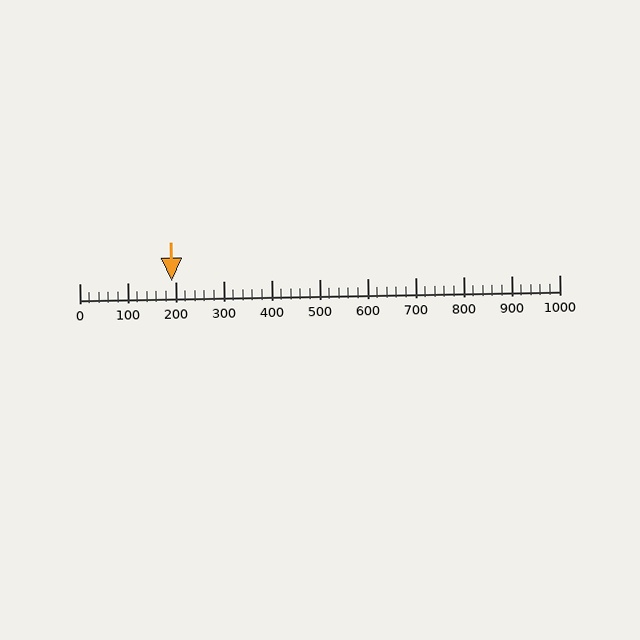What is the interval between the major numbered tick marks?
The major tick marks are spaced 100 units apart.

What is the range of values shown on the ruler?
The ruler shows values from 0 to 1000.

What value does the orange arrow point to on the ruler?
The orange arrow points to approximately 193.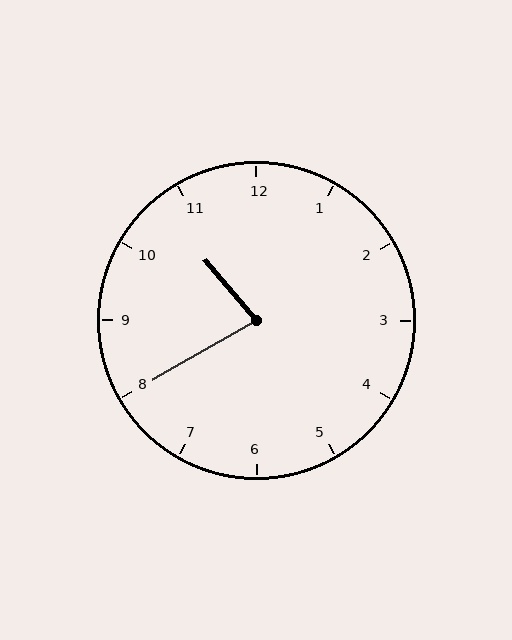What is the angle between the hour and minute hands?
Approximately 80 degrees.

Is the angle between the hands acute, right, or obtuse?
It is acute.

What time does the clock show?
10:40.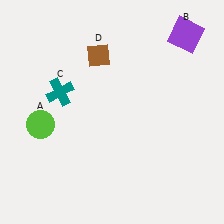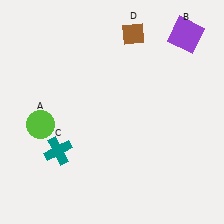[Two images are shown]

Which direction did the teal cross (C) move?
The teal cross (C) moved down.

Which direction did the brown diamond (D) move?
The brown diamond (D) moved right.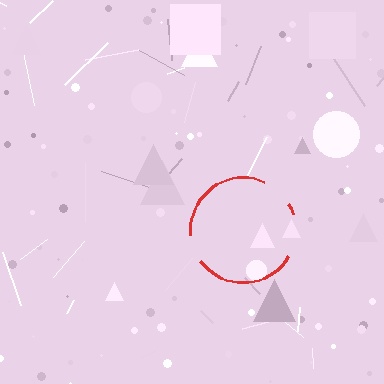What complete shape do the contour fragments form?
The contour fragments form a circle.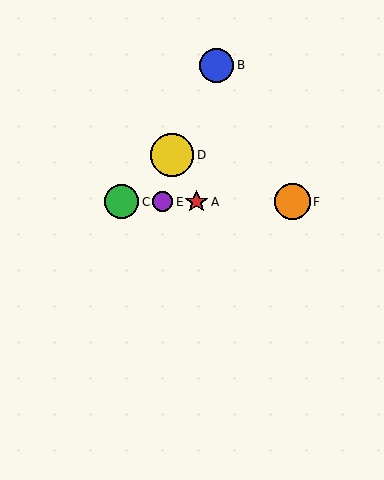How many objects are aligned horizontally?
4 objects (A, C, E, F) are aligned horizontally.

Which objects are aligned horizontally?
Objects A, C, E, F are aligned horizontally.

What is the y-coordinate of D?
Object D is at y≈155.